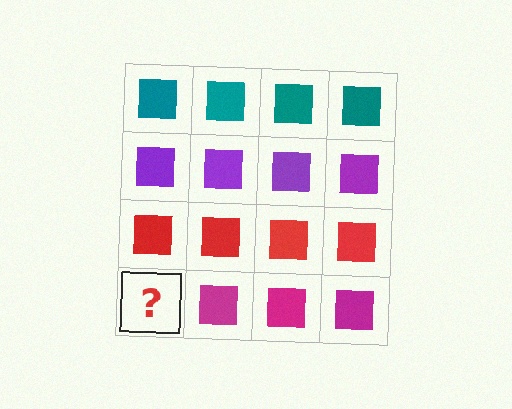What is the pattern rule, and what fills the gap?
The rule is that each row has a consistent color. The gap should be filled with a magenta square.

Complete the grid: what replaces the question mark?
The question mark should be replaced with a magenta square.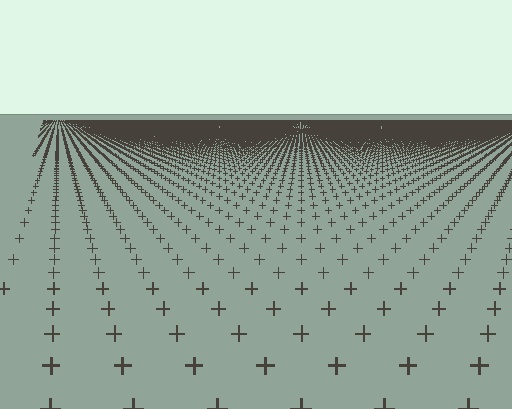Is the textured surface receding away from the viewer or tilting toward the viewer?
The surface is receding away from the viewer. Texture elements get smaller and denser toward the top.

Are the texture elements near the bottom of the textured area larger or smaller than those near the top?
Larger. Near the bottom, elements are closer to the viewer and appear at a bigger on-screen size.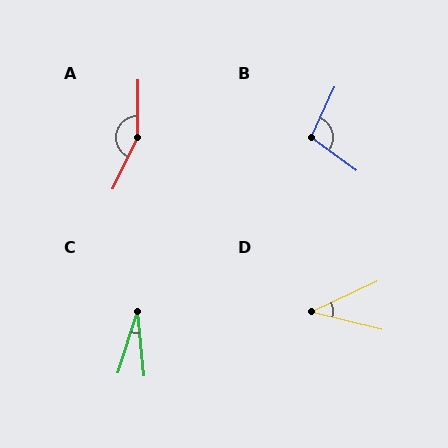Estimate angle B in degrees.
Approximately 101 degrees.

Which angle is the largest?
A, at approximately 154 degrees.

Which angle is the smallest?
C, at approximately 23 degrees.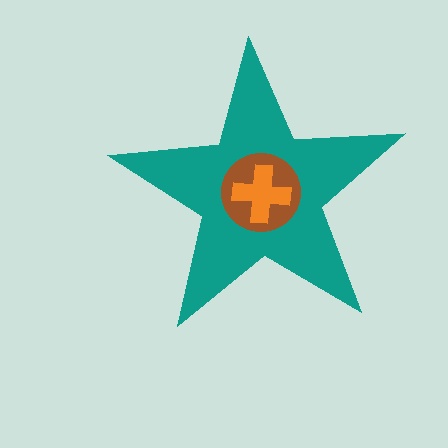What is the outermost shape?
The teal star.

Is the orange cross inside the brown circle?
Yes.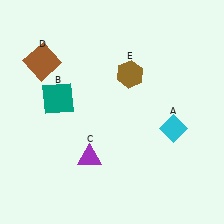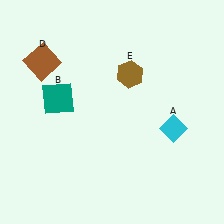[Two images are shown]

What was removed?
The purple triangle (C) was removed in Image 2.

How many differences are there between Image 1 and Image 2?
There is 1 difference between the two images.